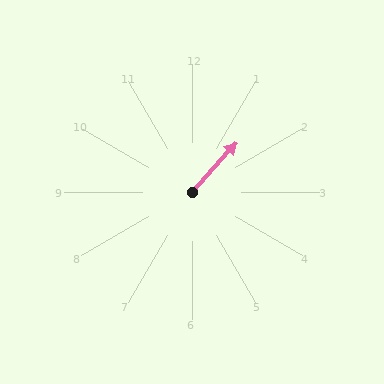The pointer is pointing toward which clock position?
Roughly 1 o'clock.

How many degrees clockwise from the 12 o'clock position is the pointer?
Approximately 42 degrees.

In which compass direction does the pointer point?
Northeast.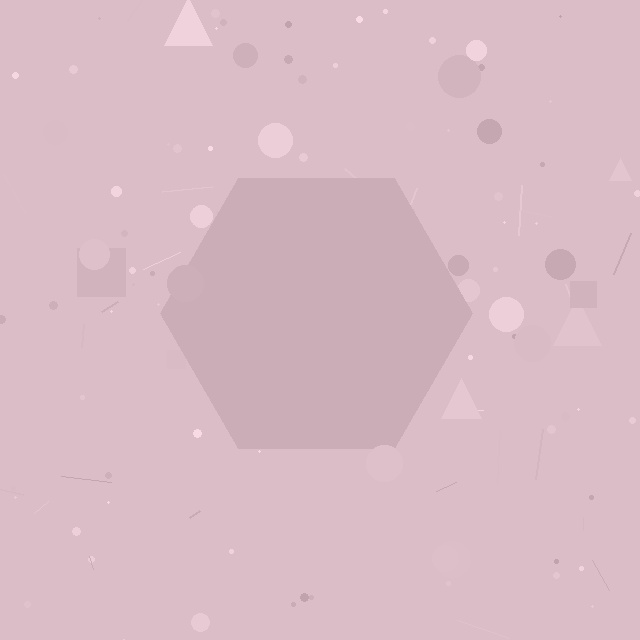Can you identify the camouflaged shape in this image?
The camouflaged shape is a hexagon.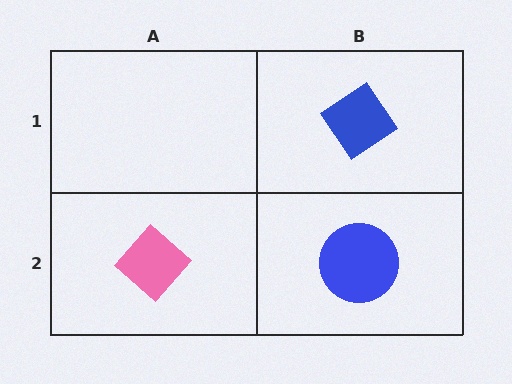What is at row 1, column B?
A blue diamond.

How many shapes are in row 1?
1 shape.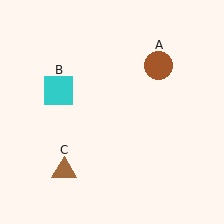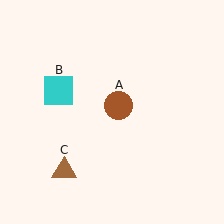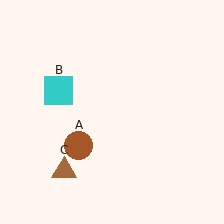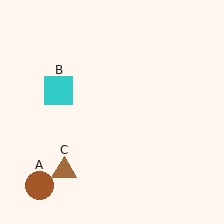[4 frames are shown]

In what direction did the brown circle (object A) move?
The brown circle (object A) moved down and to the left.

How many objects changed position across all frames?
1 object changed position: brown circle (object A).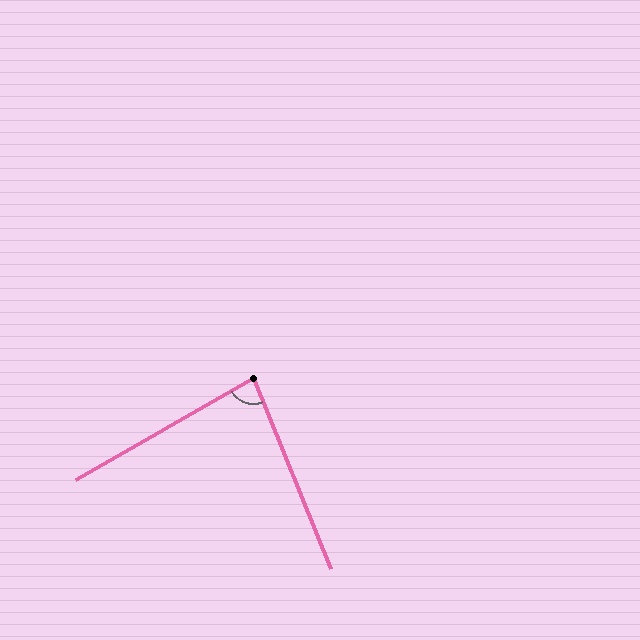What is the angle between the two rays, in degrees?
Approximately 82 degrees.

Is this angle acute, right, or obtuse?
It is acute.